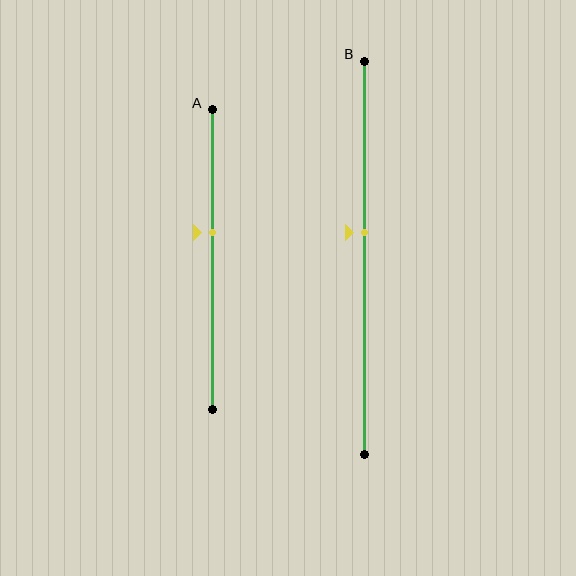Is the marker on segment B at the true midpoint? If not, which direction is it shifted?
No, the marker on segment B is shifted upward by about 6% of the segment length.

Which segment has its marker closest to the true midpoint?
Segment B has its marker closest to the true midpoint.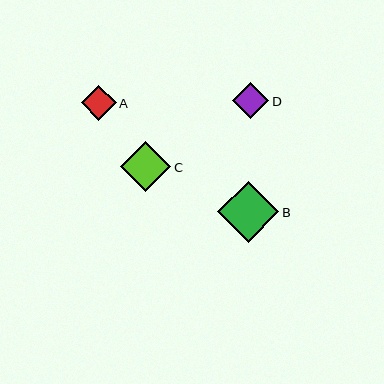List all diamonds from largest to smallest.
From largest to smallest: B, C, D, A.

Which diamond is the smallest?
Diamond A is the smallest with a size of approximately 35 pixels.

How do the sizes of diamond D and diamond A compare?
Diamond D and diamond A are approximately the same size.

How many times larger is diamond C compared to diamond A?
Diamond C is approximately 1.5 times the size of diamond A.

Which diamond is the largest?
Diamond B is the largest with a size of approximately 61 pixels.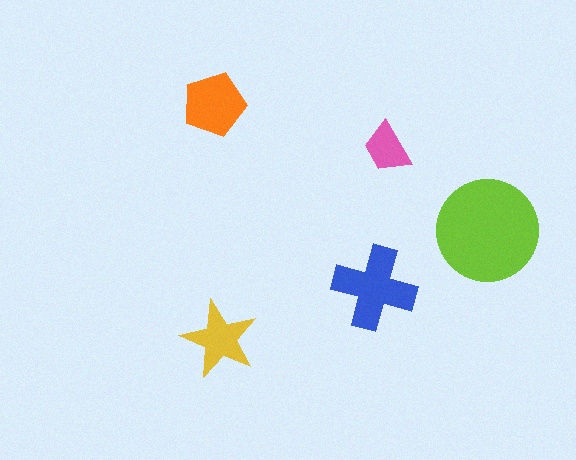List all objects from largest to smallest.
The lime circle, the blue cross, the orange pentagon, the yellow star, the pink trapezoid.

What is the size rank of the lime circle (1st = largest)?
1st.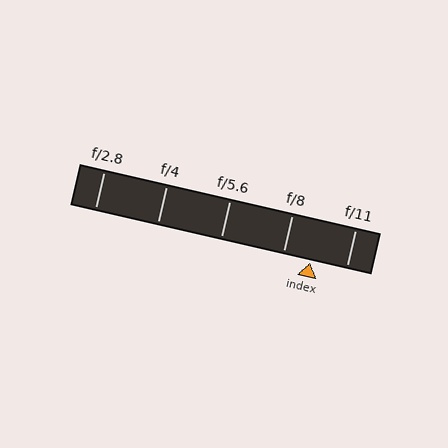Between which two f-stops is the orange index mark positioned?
The index mark is between f/8 and f/11.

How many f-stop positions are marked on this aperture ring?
There are 5 f-stop positions marked.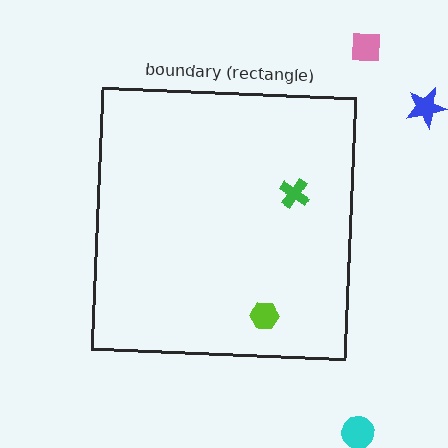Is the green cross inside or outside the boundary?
Inside.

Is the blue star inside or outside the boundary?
Outside.